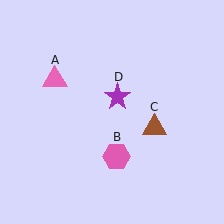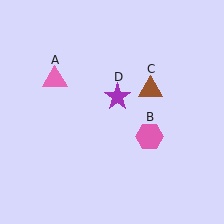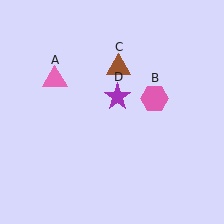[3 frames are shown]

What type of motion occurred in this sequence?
The pink hexagon (object B), brown triangle (object C) rotated counterclockwise around the center of the scene.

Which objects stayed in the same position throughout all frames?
Pink triangle (object A) and purple star (object D) remained stationary.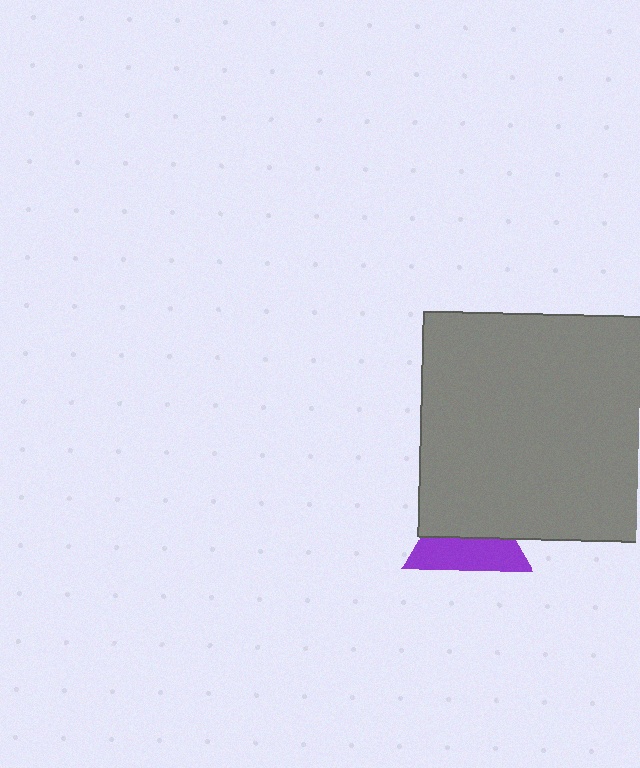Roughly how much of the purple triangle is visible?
About half of it is visible (roughly 48%).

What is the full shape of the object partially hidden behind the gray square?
The partially hidden object is a purple triangle.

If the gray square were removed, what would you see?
You would see the complete purple triangle.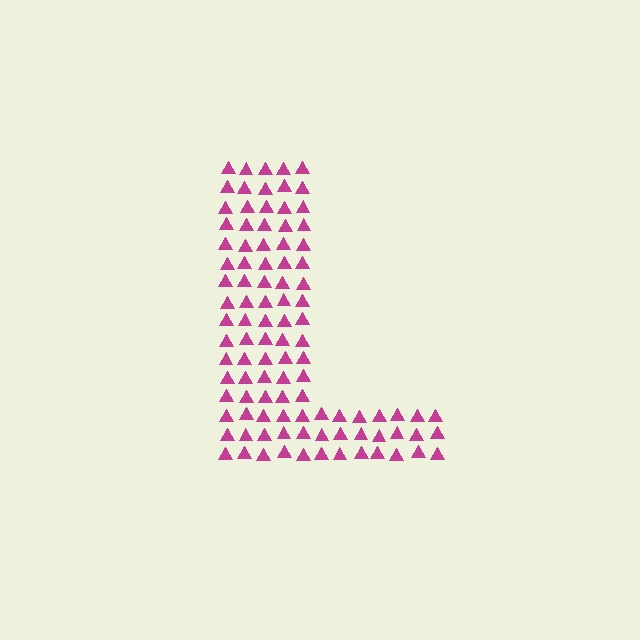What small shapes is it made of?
It is made of small triangles.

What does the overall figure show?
The overall figure shows the letter L.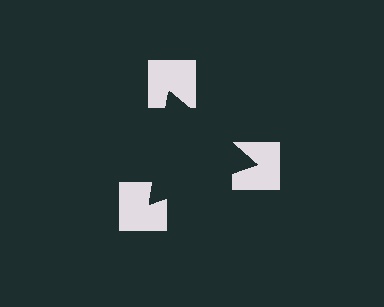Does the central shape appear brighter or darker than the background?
It typically appears slightly darker than the background, even though no actual brightness change is drawn.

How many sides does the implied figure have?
3 sides.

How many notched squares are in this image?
There are 3 — one at each vertex of the illusory triangle.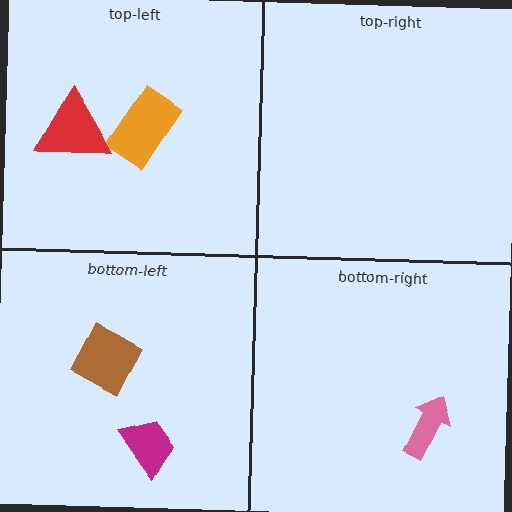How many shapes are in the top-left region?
2.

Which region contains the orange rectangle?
The top-left region.